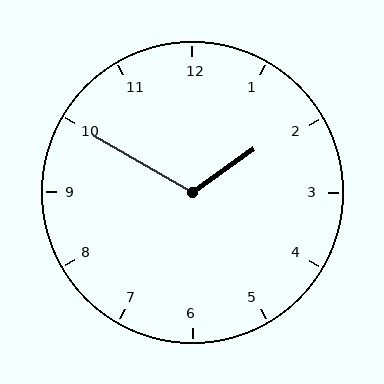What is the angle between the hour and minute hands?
Approximately 115 degrees.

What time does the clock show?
1:50.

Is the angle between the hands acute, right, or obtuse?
It is obtuse.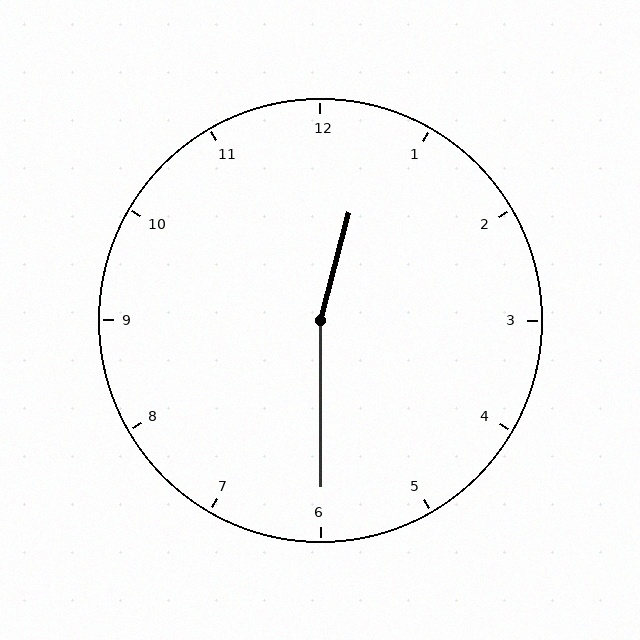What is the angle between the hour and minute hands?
Approximately 165 degrees.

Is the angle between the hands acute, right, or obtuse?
It is obtuse.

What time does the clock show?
12:30.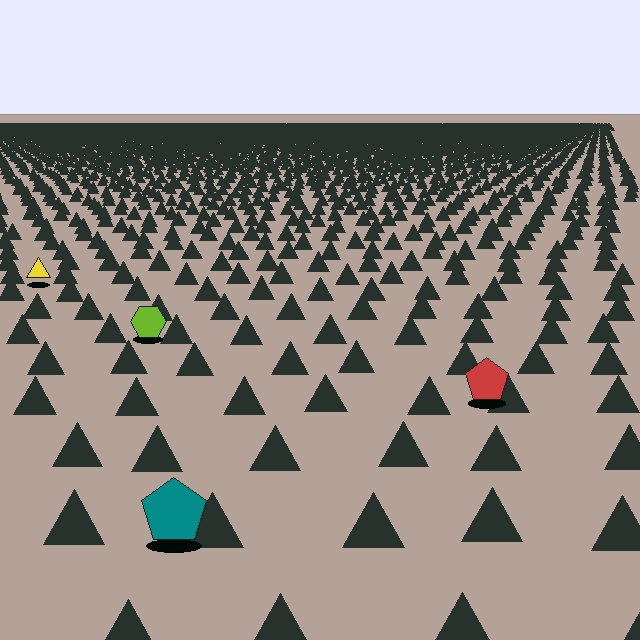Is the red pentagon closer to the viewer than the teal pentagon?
No. The teal pentagon is closer — you can tell from the texture gradient: the ground texture is coarser near it.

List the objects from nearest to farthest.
From nearest to farthest: the teal pentagon, the red pentagon, the lime hexagon, the yellow triangle.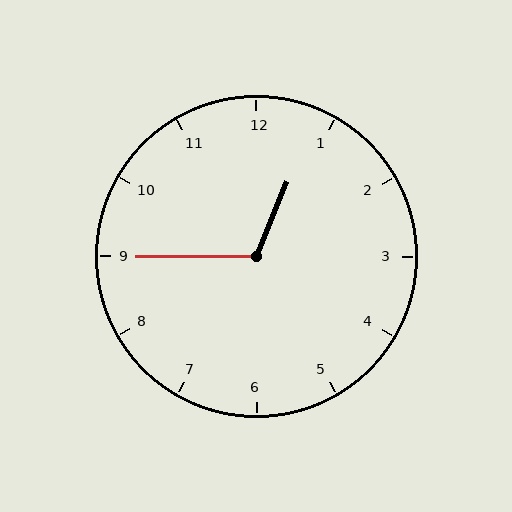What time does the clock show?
12:45.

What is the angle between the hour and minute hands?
Approximately 112 degrees.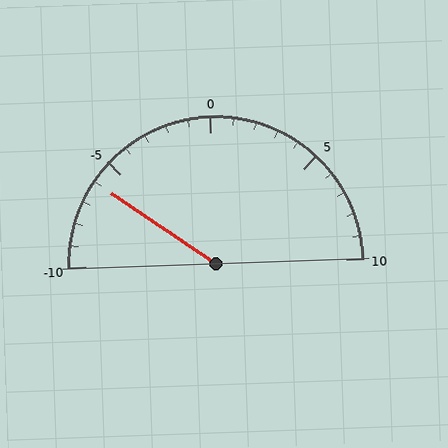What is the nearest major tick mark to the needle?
The nearest major tick mark is -5.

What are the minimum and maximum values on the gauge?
The gauge ranges from -10 to 10.